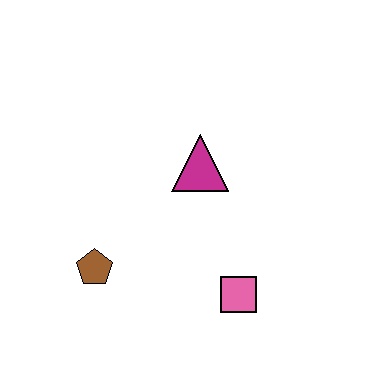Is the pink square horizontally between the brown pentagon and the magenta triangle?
No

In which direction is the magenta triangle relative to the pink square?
The magenta triangle is above the pink square.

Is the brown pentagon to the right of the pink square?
No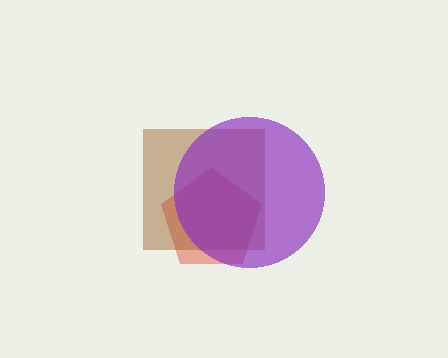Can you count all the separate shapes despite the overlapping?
Yes, there are 3 separate shapes.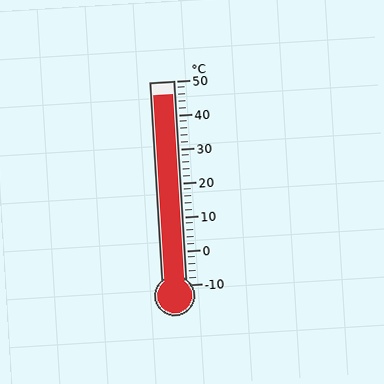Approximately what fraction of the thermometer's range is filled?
The thermometer is filled to approximately 95% of its range.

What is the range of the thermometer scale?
The thermometer scale ranges from -10°C to 50°C.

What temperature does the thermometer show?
The thermometer shows approximately 46°C.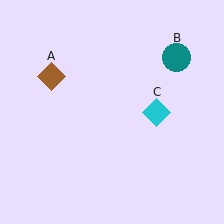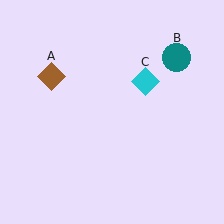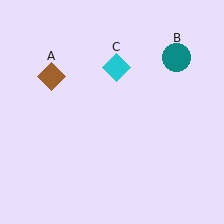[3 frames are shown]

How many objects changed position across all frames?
1 object changed position: cyan diamond (object C).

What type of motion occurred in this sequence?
The cyan diamond (object C) rotated counterclockwise around the center of the scene.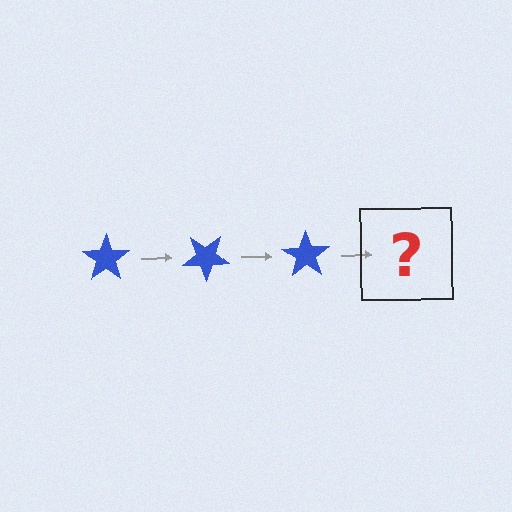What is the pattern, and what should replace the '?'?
The pattern is that the star rotates 35 degrees each step. The '?' should be a blue star rotated 105 degrees.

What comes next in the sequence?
The next element should be a blue star rotated 105 degrees.